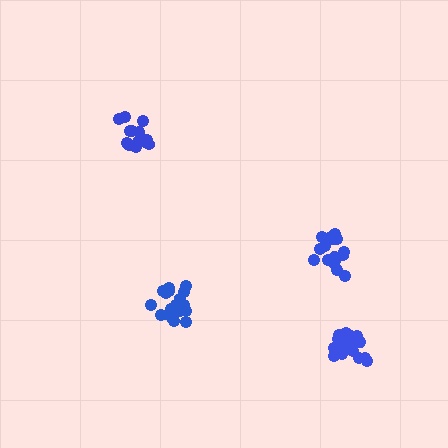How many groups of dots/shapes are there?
There are 4 groups.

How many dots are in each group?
Group 1: 19 dots, Group 2: 15 dots, Group 3: 21 dots, Group 4: 19 dots (74 total).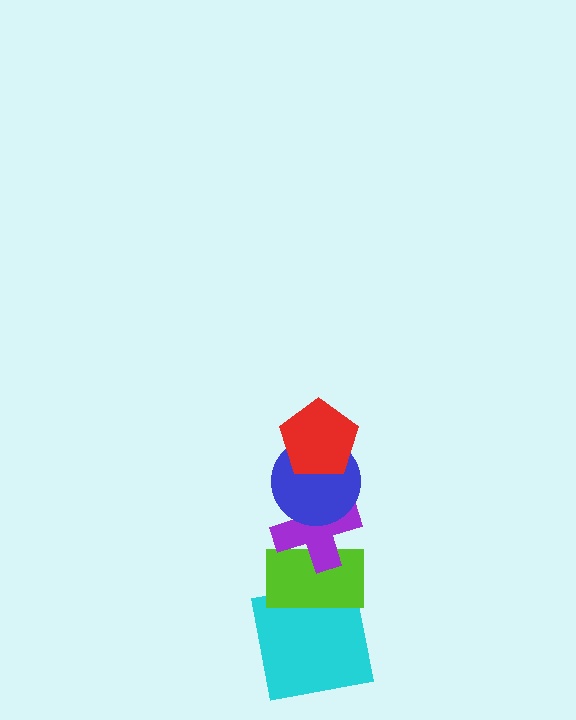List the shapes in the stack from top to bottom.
From top to bottom: the red pentagon, the blue circle, the purple cross, the lime rectangle, the cyan square.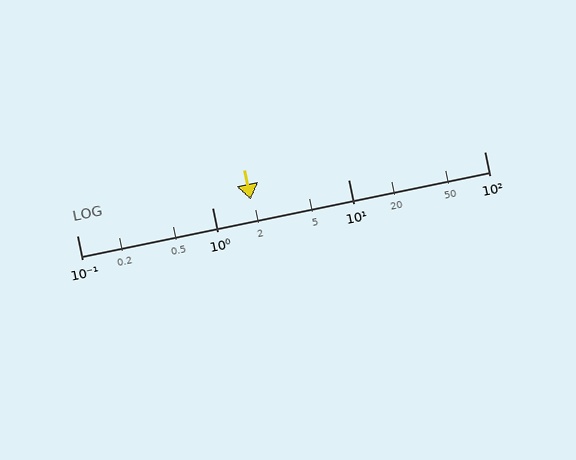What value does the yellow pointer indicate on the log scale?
The pointer indicates approximately 1.9.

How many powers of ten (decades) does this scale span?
The scale spans 3 decades, from 0.1 to 100.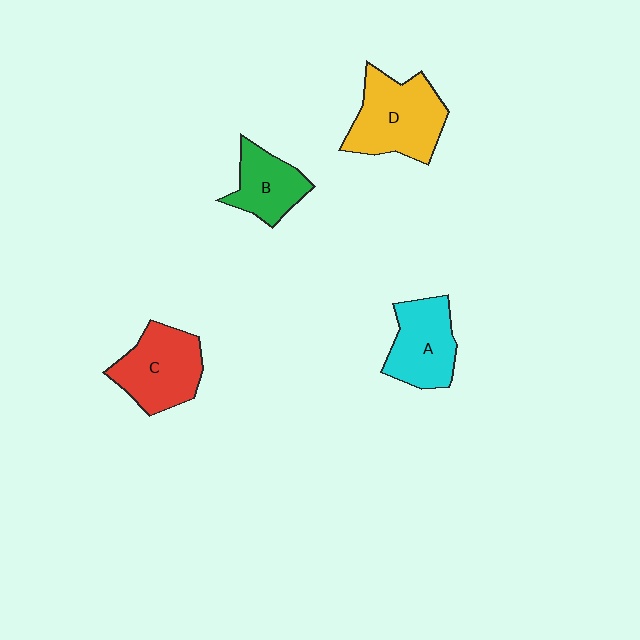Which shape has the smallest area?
Shape B (green).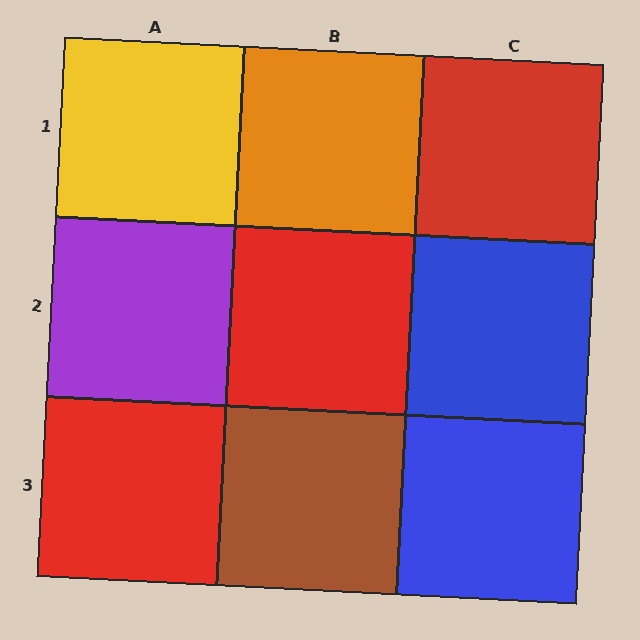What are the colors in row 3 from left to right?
Red, brown, blue.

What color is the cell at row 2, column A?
Purple.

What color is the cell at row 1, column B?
Orange.